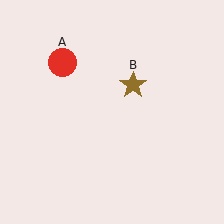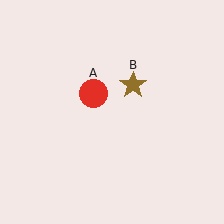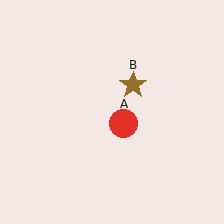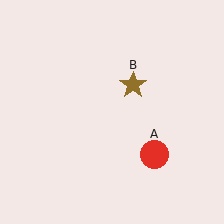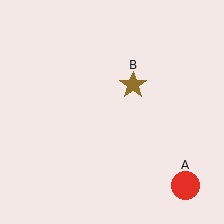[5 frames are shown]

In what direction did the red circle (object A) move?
The red circle (object A) moved down and to the right.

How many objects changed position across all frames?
1 object changed position: red circle (object A).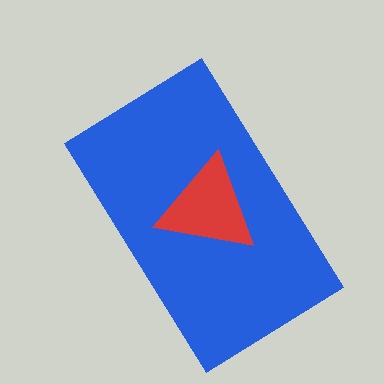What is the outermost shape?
The blue rectangle.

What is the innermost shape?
The red triangle.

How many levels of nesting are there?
2.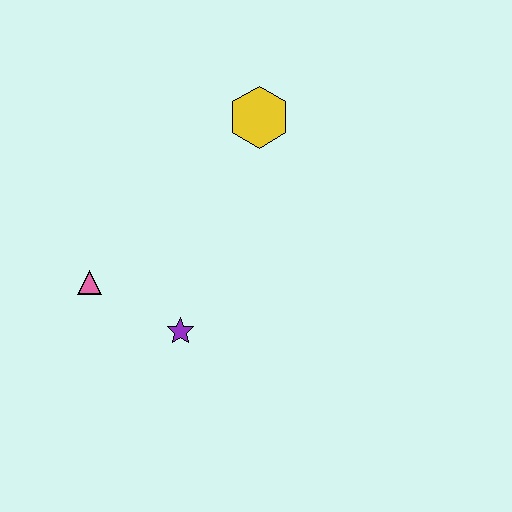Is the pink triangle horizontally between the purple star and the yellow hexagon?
No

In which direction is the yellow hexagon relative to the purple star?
The yellow hexagon is above the purple star.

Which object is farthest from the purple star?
The yellow hexagon is farthest from the purple star.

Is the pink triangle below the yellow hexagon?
Yes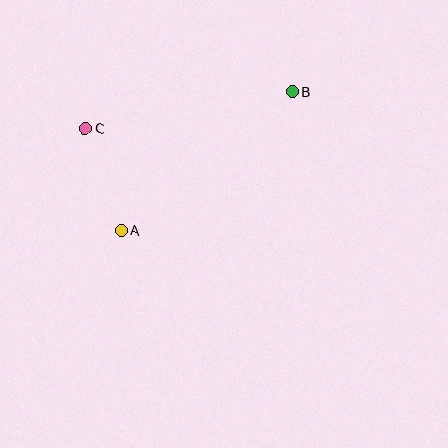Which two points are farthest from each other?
Points A and B are farthest from each other.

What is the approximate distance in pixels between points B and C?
The distance between B and C is approximately 210 pixels.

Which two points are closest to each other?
Points A and C are closest to each other.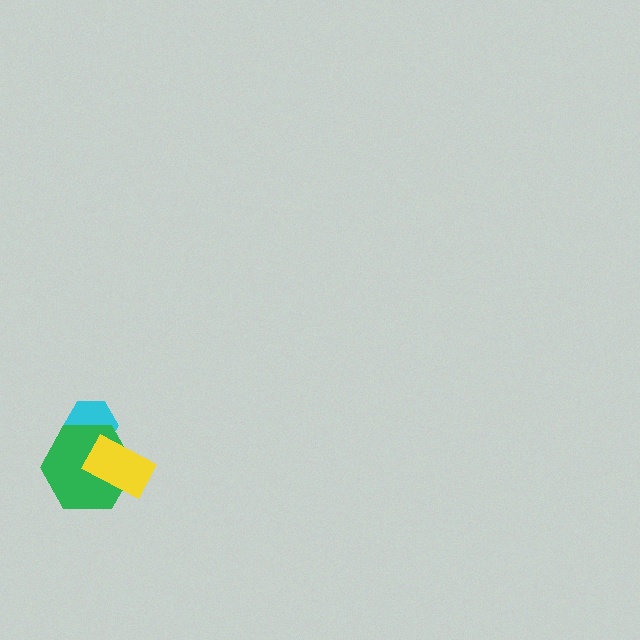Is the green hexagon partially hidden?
Yes, it is partially covered by another shape.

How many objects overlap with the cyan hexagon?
2 objects overlap with the cyan hexagon.